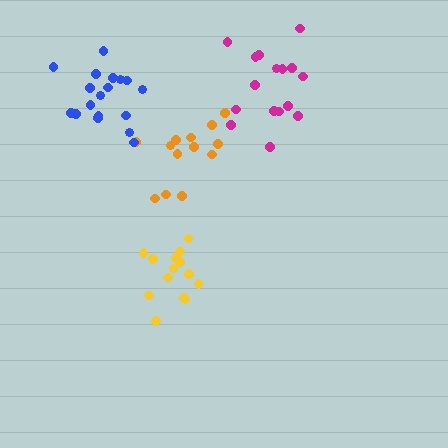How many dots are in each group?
Group 1: 13 dots, Group 2: 18 dots, Group 3: 14 dots, Group 4: 16 dots (61 total).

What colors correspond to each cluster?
The clusters are colored: orange, blue, yellow, magenta.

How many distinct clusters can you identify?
There are 4 distinct clusters.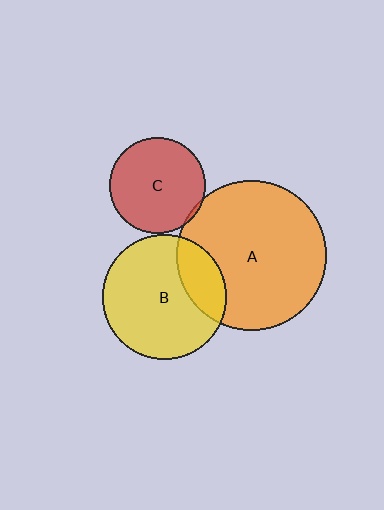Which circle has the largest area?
Circle A (orange).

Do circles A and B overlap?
Yes.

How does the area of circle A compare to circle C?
Approximately 2.5 times.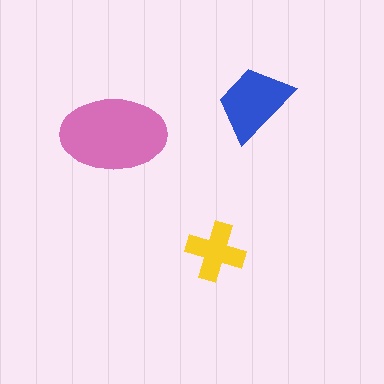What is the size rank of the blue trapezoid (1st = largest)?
2nd.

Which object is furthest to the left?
The pink ellipse is leftmost.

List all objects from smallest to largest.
The yellow cross, the blue trapezoid, the pink ellipse.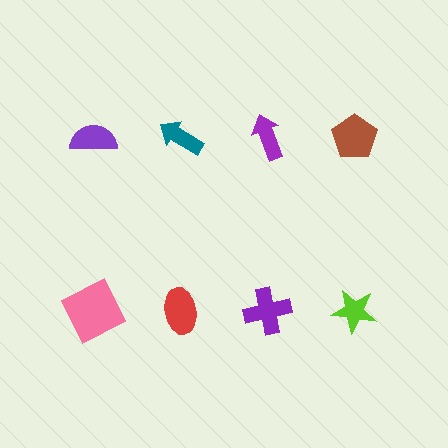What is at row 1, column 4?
A brown pentagon.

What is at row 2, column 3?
A purple cross.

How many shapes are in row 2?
4 shapes.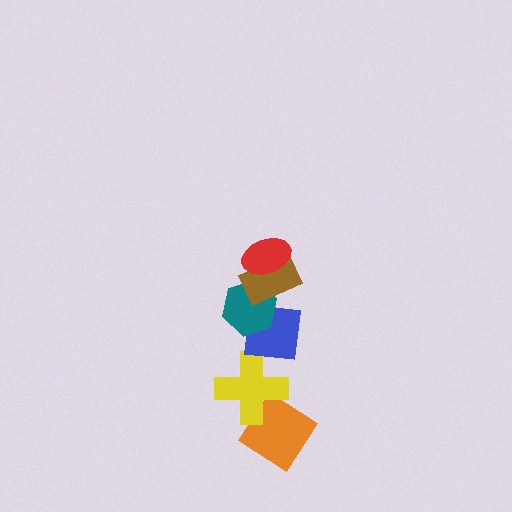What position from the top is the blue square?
The blue square is 4th from the top.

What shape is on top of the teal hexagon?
The brown rectangle is on top of the teal hexagon.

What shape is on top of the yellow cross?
The blue square is on top of the yellow cross.